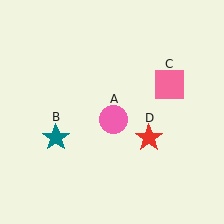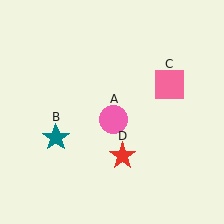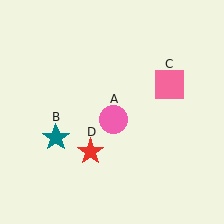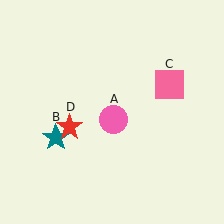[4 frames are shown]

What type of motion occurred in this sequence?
The red star (object D) rotated clockwise around the center of the scene.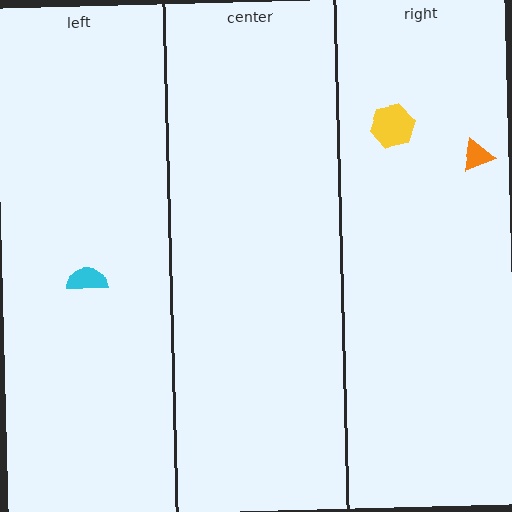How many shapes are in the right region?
2.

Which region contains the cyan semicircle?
The left region.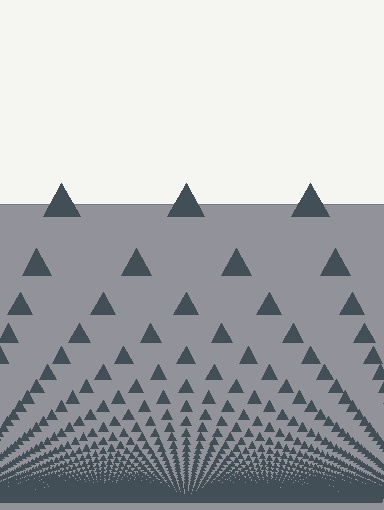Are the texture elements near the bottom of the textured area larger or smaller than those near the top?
Smaller. The gradient is inverted — elements near the bottom are smaller and denser.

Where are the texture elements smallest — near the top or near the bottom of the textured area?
Near the bottom.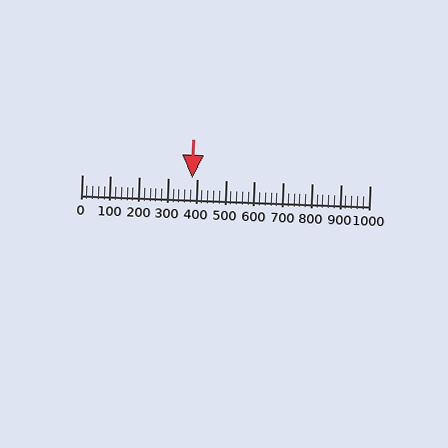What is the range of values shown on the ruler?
The ruler shows values from 0 to 1000.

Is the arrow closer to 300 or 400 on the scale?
The arrow is closer to 400.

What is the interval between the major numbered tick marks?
The major tick marks are spaced 100 units apart.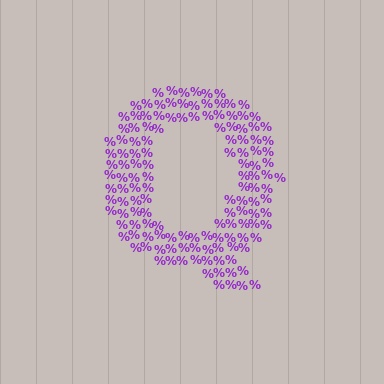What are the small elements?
The small elements are percent signs.